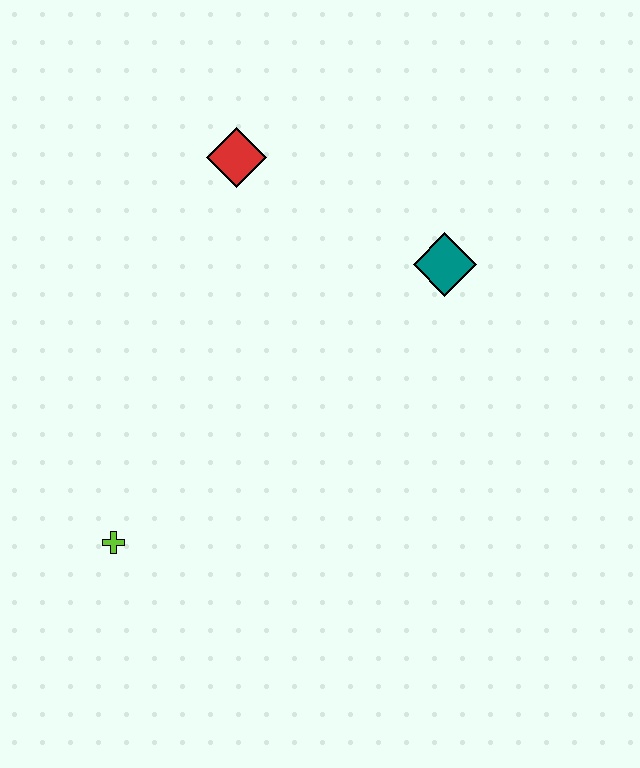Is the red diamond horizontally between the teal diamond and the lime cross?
Yes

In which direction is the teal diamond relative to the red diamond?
The teal diamond is to the right of the red diamond.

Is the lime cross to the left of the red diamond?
Yes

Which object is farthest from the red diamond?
The lime cross is farthest from the red diamond.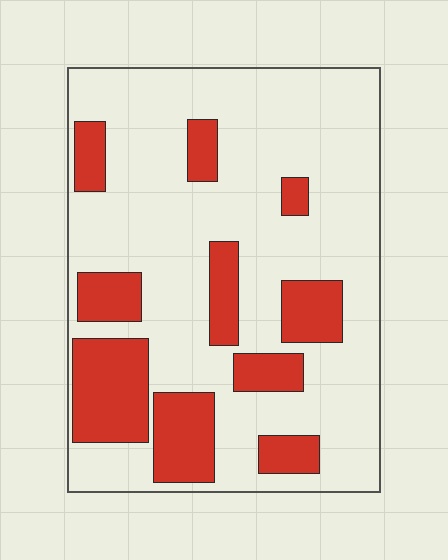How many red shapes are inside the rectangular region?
10.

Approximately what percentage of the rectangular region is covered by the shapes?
Approximately 25%.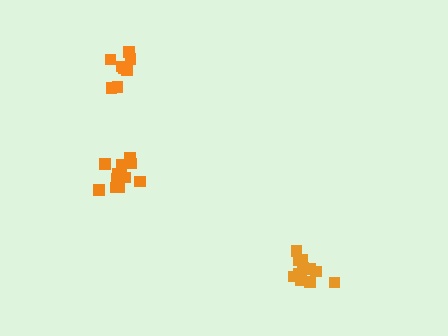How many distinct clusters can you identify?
There are 3 distinct clusters.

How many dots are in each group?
Group 1: 12 dots, Group 2: 9 dots, Group 3: 12 dots (33 total).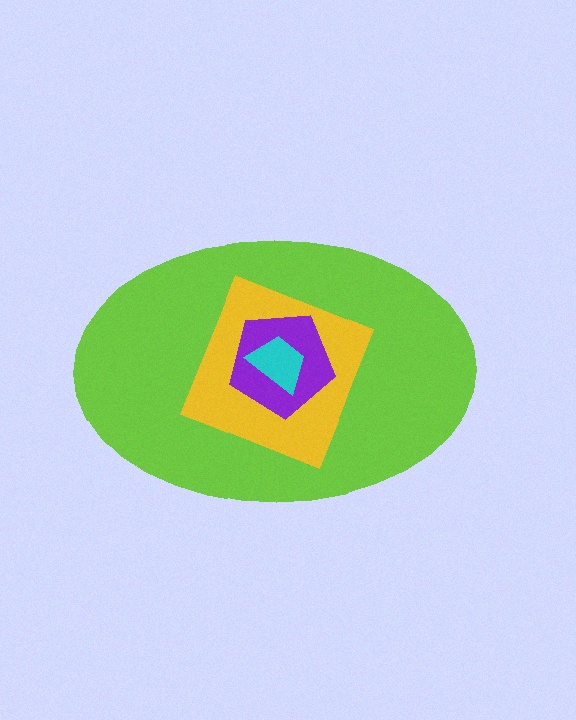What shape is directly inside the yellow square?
The purple pentagon.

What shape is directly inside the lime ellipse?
The yellow square.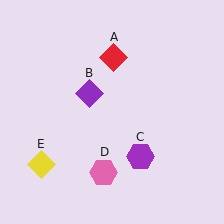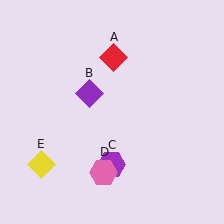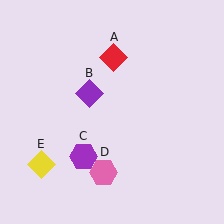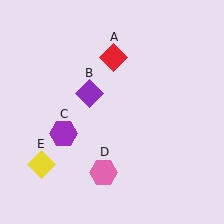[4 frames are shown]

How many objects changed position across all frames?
1 object changed position: purple hexagon (object C).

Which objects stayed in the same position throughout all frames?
Red diamond (object A) and purple diamond (object B) and pink hexagon (object D) and yellow diamond (object E) remained stationary.